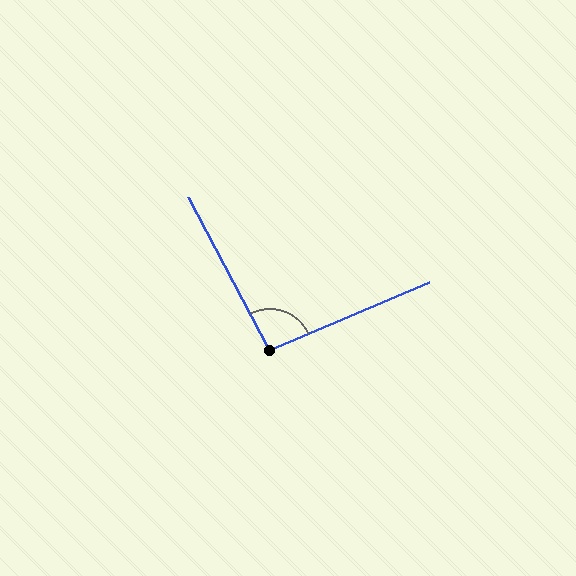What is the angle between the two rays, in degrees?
Approximately 95 degrees.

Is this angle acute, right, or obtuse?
It is approximately a right angle.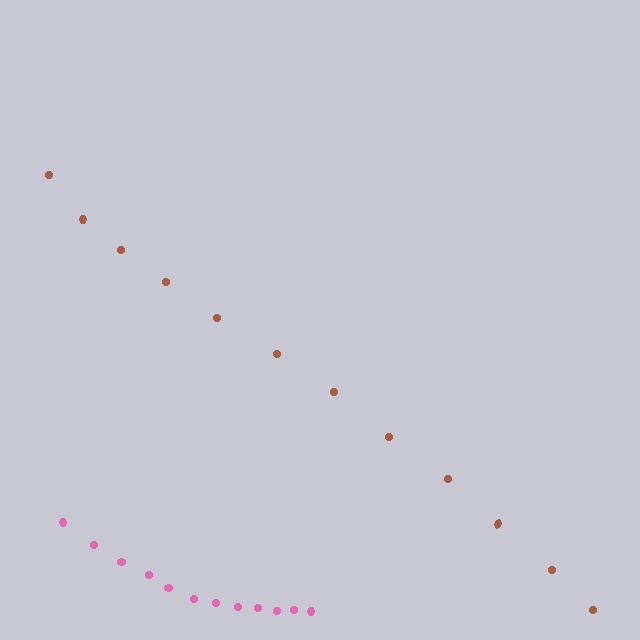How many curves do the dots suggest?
There are 2 distinct paths.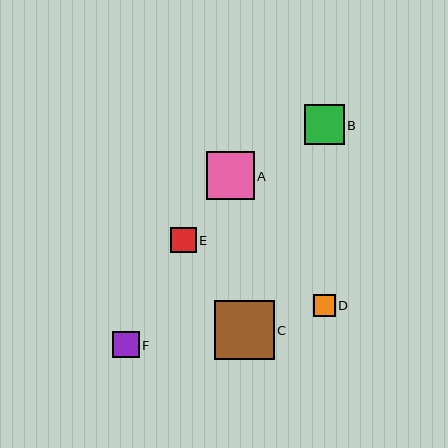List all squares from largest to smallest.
From largest to smallest: C, A, B, F, E, D.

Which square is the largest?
Square C is the largest with a size of approximately 59 pixels.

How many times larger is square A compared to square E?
Square A is approximately 1.9 times the size of square E.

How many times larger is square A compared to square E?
Square A is approximately 1.9 times the size of square E.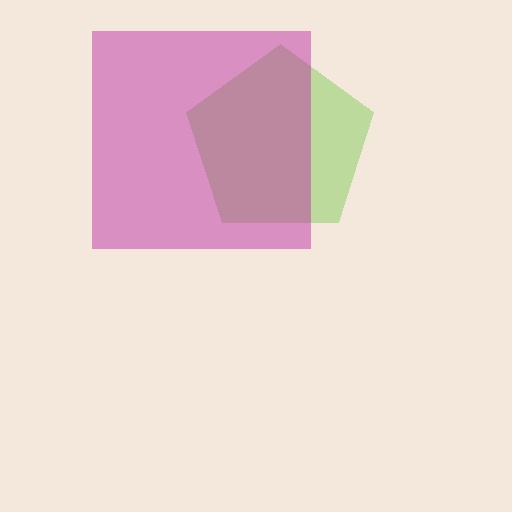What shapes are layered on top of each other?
The layered shapes are: a lime pentagon, a magenta square.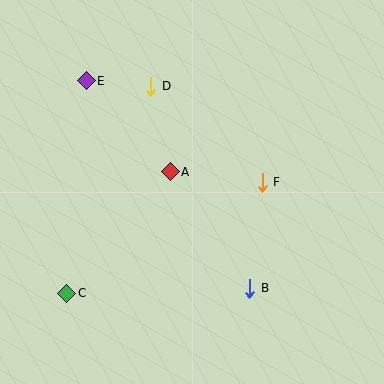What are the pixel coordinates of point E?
Point E is at (86, 81).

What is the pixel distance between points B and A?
The distance between B and A is 141 pixels.